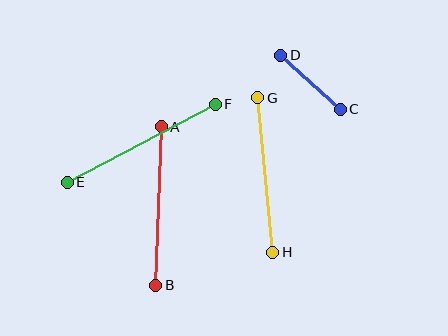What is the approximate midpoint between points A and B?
The midpoint is at approximately (159, 206) pixels.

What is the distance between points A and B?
The distance is approximately 158 pixels.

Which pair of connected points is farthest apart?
Points E and F are farthest apart.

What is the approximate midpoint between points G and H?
The midpoint is at approximately (265, 175) pixels.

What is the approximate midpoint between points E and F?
The midpoint is at approximately (141, 143) pixels.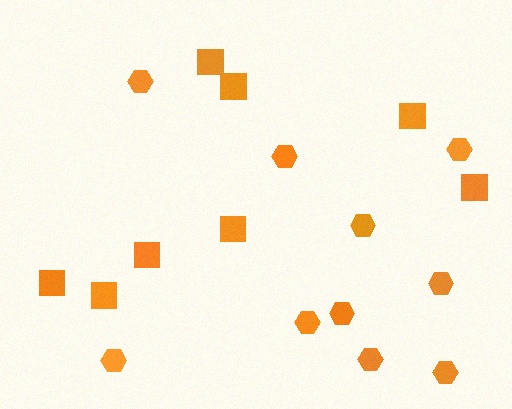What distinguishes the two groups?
There are 2 groups: one group of hexagons (10) and one group of squares (8).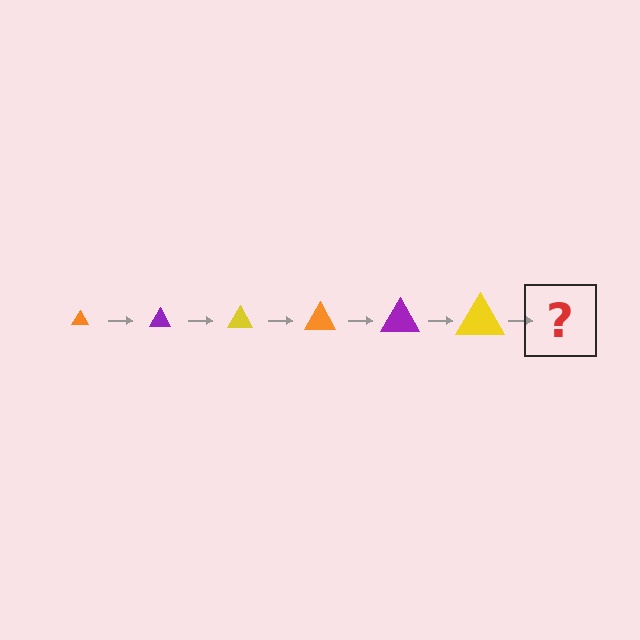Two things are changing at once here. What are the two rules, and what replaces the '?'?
The two rules are that the triangle grows larger each step and the color cycles through orange, purple, and yellow. The '?' should be an orange triangle, larger than the previous one.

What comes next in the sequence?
The next element should be an orange triangle, larger than the previous one.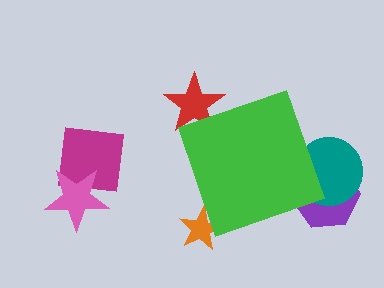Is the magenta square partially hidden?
No, the magenta square is fully visible.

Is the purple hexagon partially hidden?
Yes, the purple hexagon is partially hidden behind the green diamond.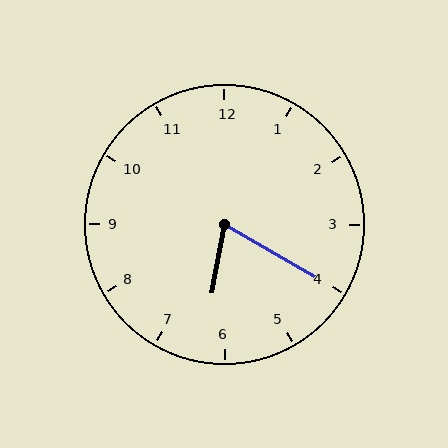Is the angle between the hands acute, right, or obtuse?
It is acute.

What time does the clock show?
6:20.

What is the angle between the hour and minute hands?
Approximately 70 degrees.